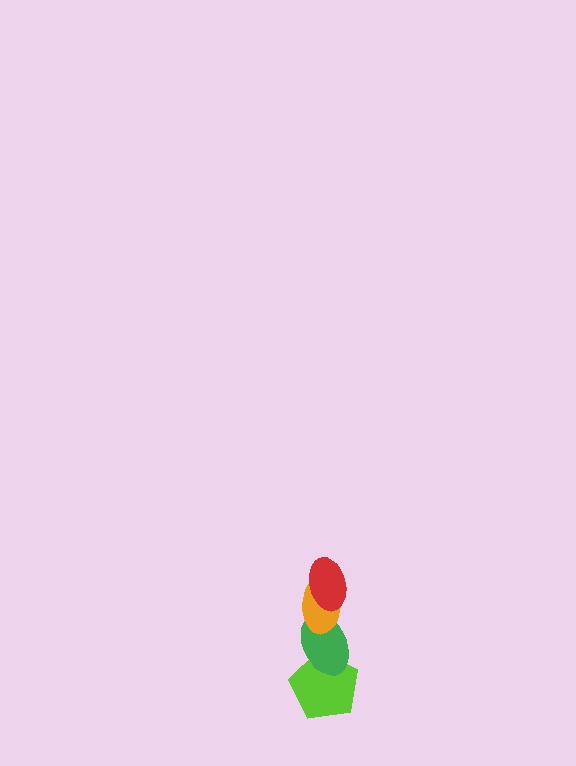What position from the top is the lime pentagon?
The lime pentagon is 4th from the top.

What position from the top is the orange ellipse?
The orange ellipse is 2nd from the top.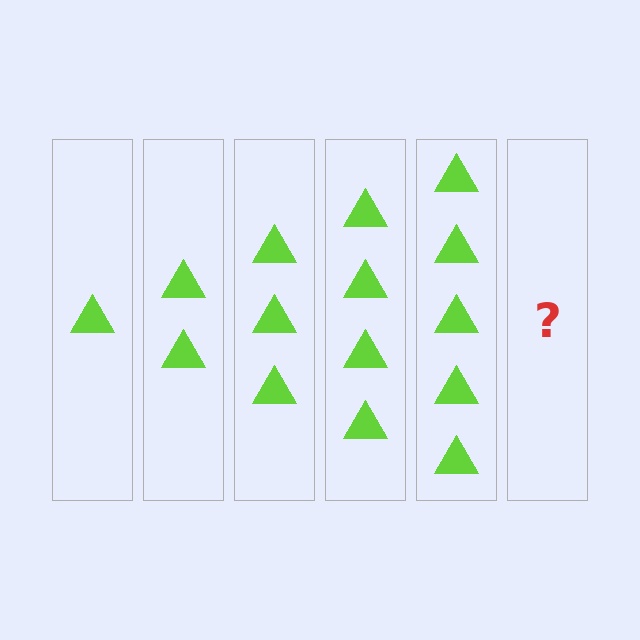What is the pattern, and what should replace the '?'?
The pattern is that each step adds one more triangle. The '?' should be 6 triangles.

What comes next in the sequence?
The next element should be 6 triangles.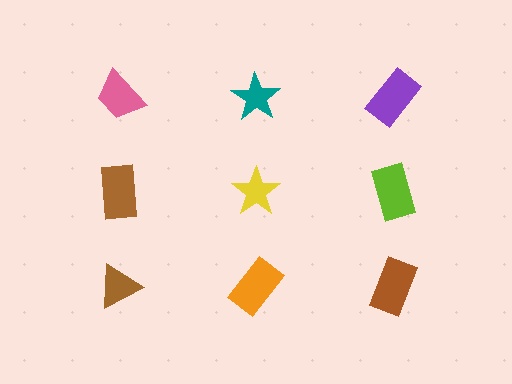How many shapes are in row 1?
3 shapes.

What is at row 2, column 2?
A yellow star.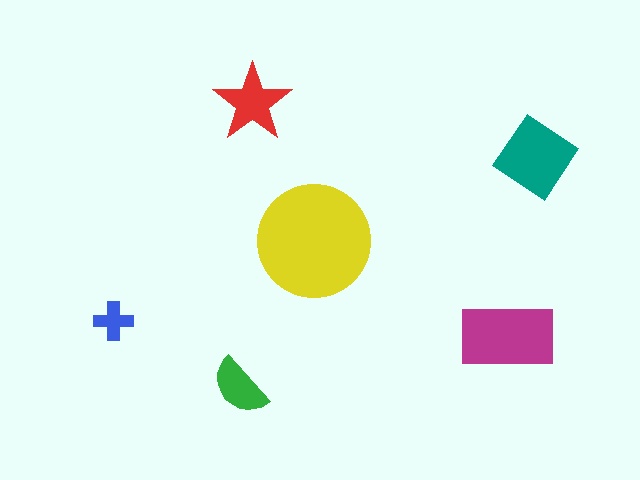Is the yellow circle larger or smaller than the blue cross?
Larger.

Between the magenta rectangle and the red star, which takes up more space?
The magenta rectangle.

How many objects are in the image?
There are 6 objects in the image.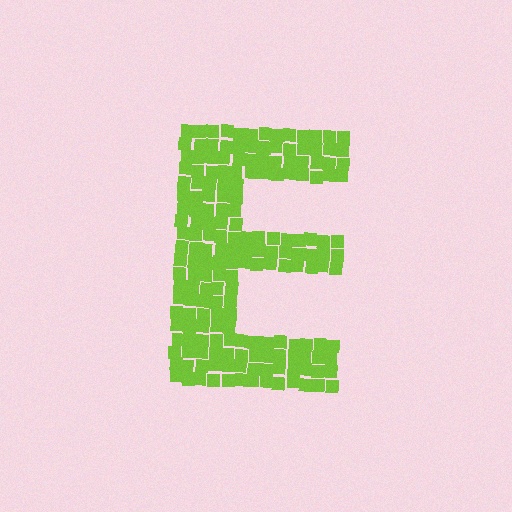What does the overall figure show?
The overall figure shows the letter E.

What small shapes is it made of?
It is made of small squares.